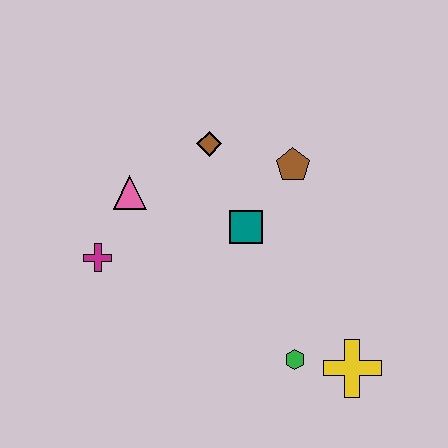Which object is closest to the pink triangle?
The magenta cross is closest to the pink triangle.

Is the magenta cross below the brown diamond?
Yes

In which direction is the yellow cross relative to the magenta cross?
The yellow cross is to the right of the magenta cross.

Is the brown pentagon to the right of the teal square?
Yes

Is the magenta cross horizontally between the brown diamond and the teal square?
No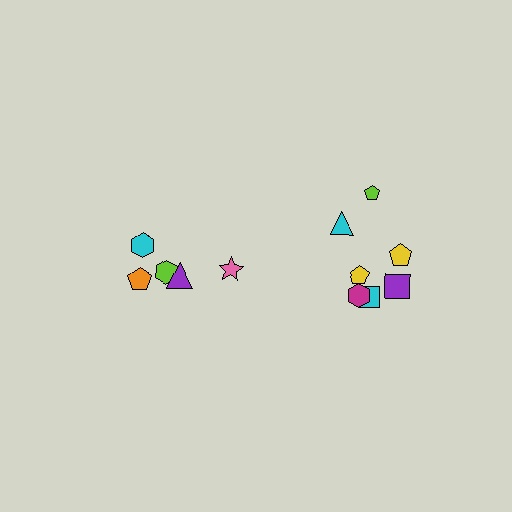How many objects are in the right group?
There are 7 objects.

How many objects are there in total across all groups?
There are 12 objects.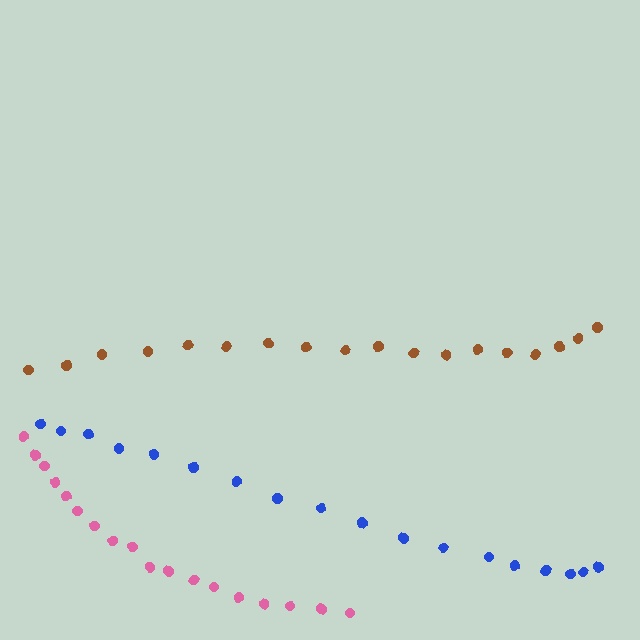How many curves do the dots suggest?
There are 3 distinct paths.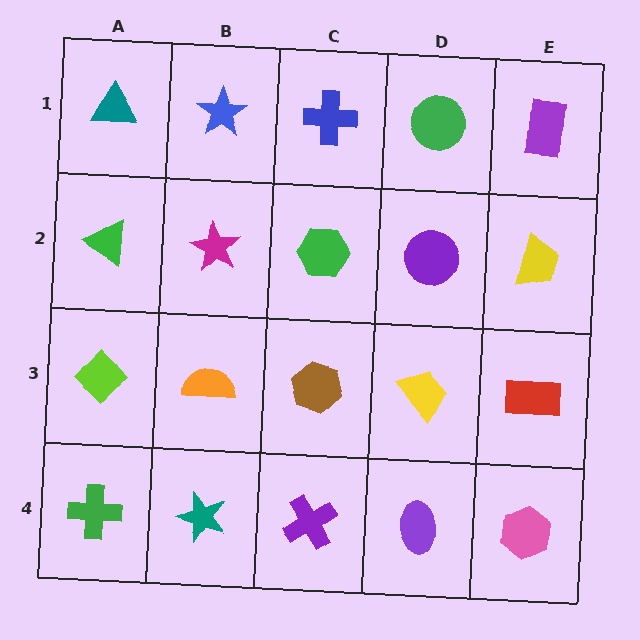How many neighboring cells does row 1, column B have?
3.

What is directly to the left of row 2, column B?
A green triangle.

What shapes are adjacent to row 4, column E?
A red rectangle (row 3, column E), a purple ellipse (row 4, column D).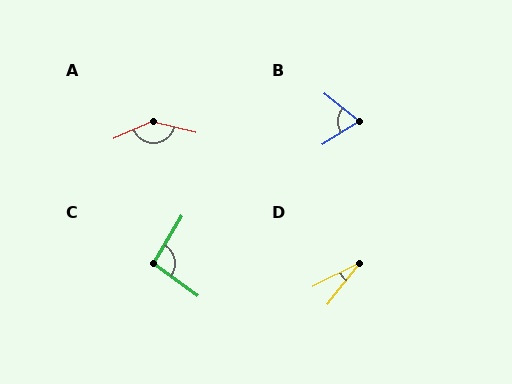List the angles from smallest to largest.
D (26°), B (70°), C (95°), A (142°).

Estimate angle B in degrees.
Approximately 70 degrees.